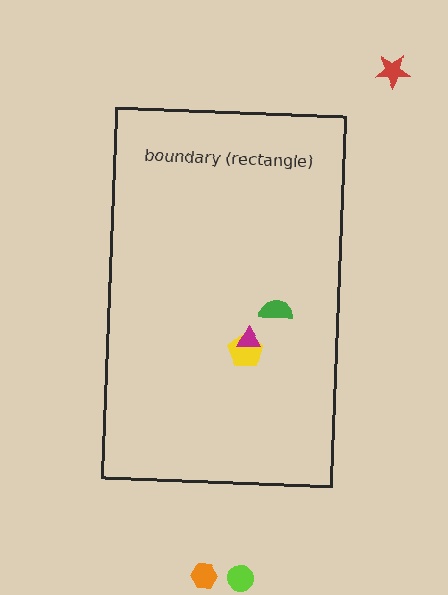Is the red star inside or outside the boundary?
Outside.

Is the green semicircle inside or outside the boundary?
Inside.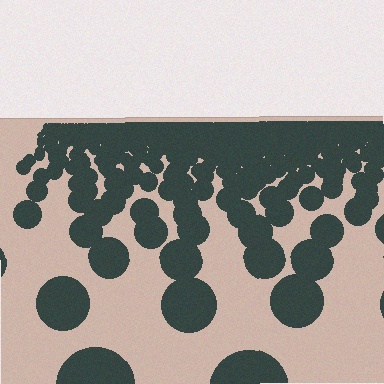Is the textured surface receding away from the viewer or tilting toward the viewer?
The surface is receding away from the viewer. Texture elements get smaller and denser toward the top.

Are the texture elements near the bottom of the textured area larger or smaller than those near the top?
Larger. Near the bottom, elements are closer to the viewer and appear at a bigger on-screen size.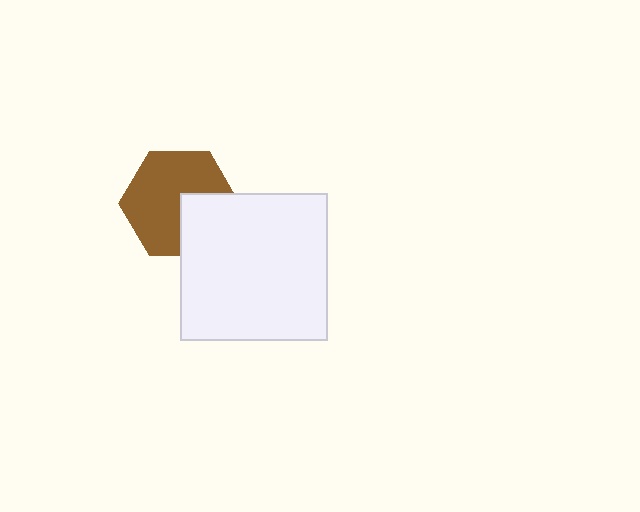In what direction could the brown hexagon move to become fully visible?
The brown hexagon could move toward the upper-left. That would shift it out from behind the white square entirely.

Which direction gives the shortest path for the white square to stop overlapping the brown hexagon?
Moving toward the lower-right gives the shortest separation.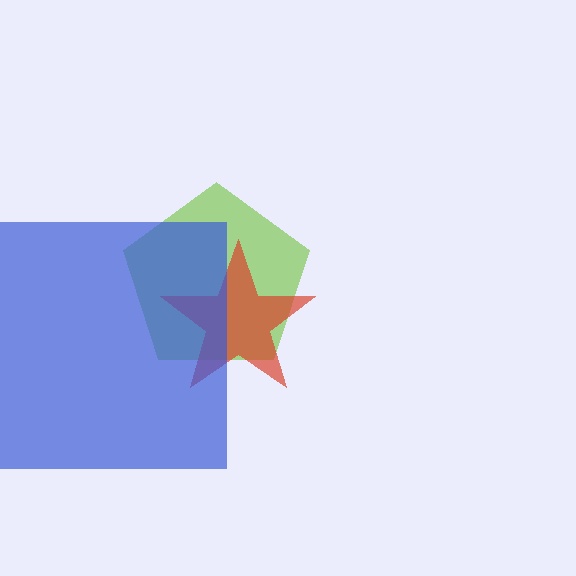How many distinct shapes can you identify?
There are 3 distinct shapes: a lime pentagon, a red star, a blue square.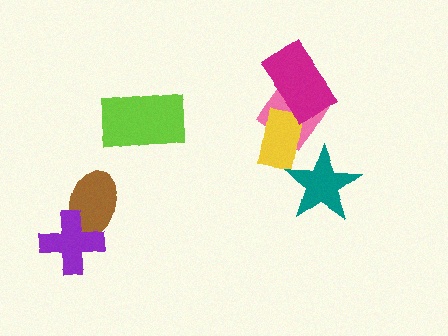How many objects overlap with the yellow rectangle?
2 objects overlap with the yellow rectangle.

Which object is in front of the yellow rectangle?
The teal star is in front of the yellow rectangle.